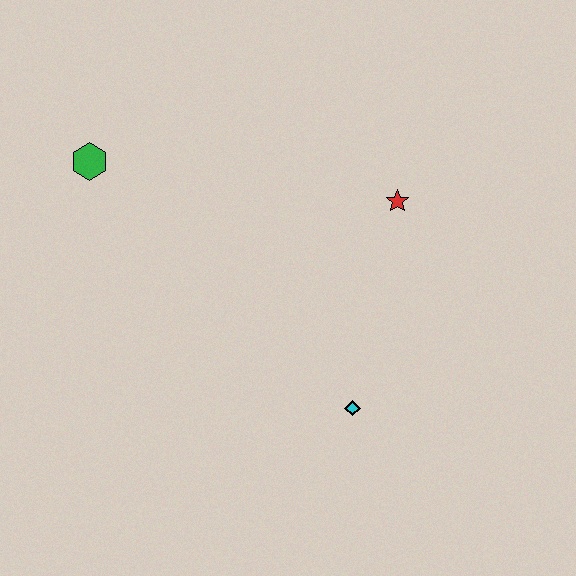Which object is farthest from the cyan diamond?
The green hexagon is farthest from the cyan diamond.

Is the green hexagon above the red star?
Yes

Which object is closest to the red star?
The cyan diamond is closest to the red star.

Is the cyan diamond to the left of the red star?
Yes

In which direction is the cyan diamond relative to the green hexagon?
The cyan diamond is to the right of the green hexagon.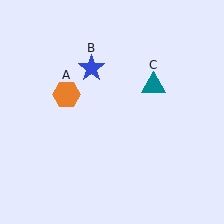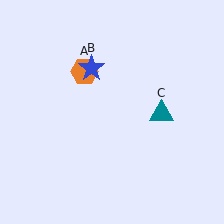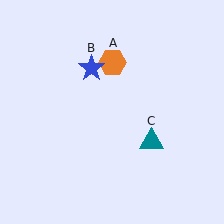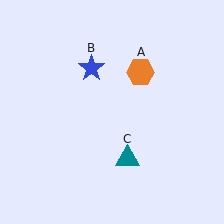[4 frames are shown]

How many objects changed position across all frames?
2 objects changed position: orange hexagon (object A), teal triangle (object C).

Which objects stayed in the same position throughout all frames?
Blue star (object B) remained stationary.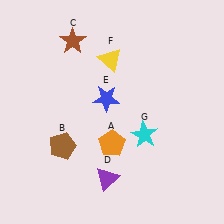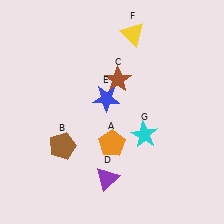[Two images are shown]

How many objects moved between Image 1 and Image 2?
2 objects moved between the two images.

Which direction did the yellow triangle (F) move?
The yellow triangle (F) moved up.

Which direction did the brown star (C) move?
The brown star (C) moved right.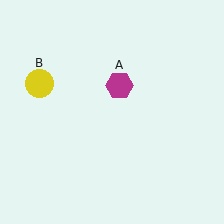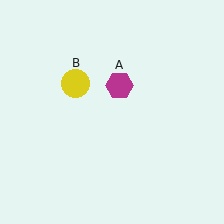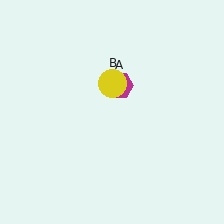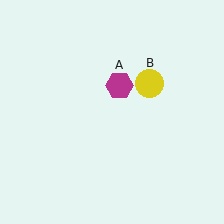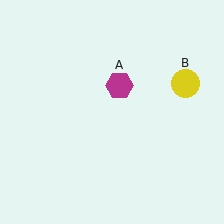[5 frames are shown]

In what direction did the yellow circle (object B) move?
The yellow circle (object B) moved right.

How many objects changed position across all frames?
1 object changed position: yellow circle (object B).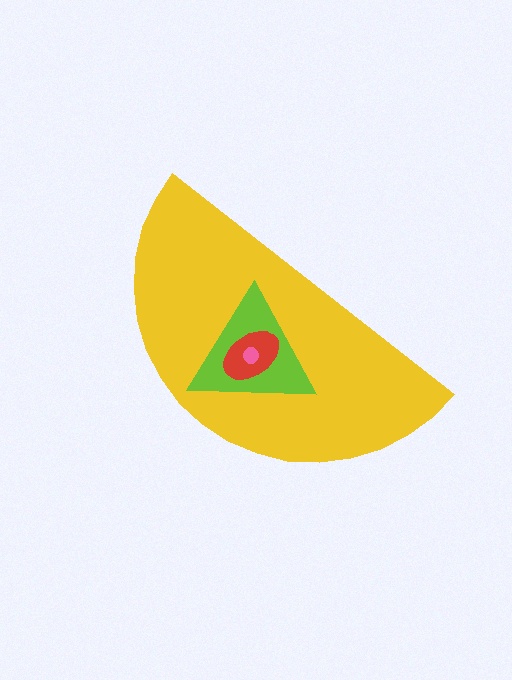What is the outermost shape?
The yellow semicircle.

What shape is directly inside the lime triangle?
The red ellipse.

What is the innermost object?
The pink circle.